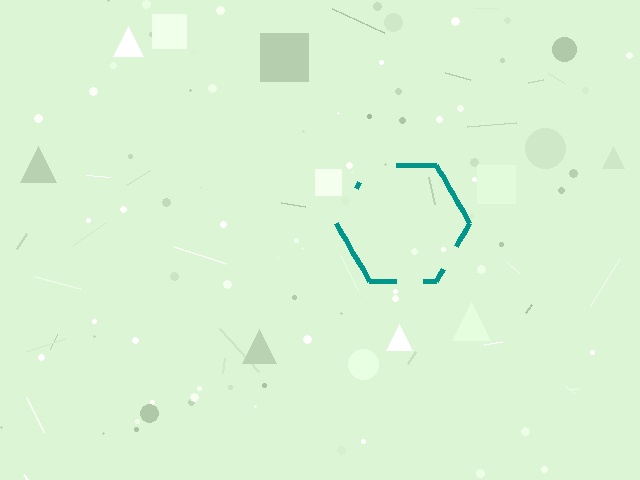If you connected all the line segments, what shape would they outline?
They would outline a hexagon.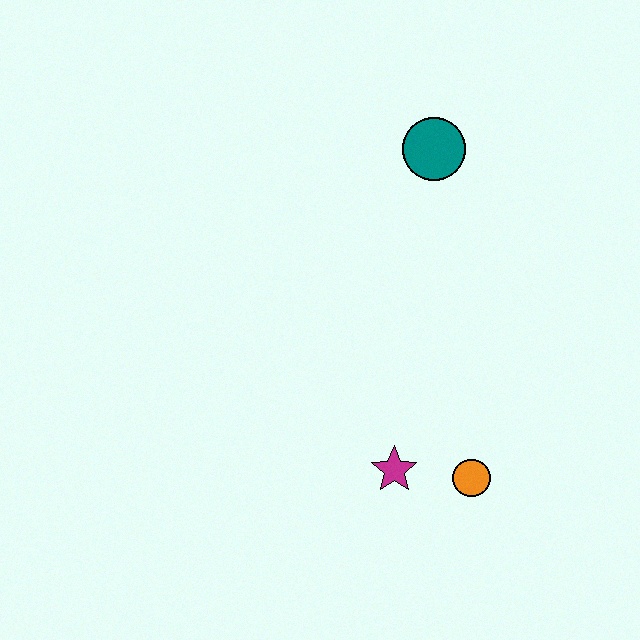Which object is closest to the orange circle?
The magenta star is closest to the orange circle.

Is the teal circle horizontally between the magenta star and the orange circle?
Yes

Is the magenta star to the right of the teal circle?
No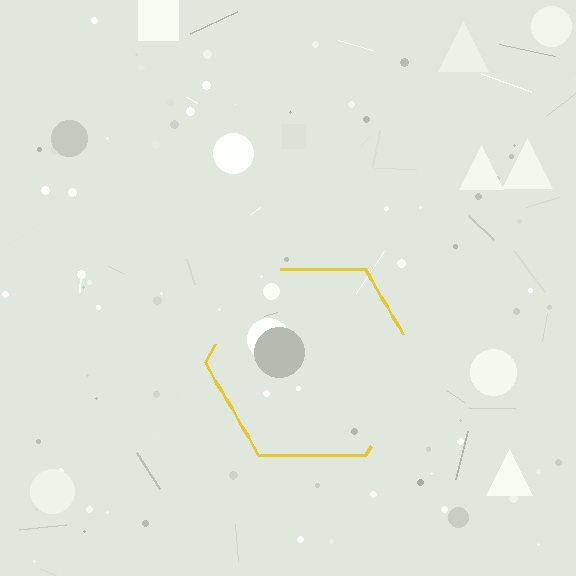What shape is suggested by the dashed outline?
The dashed outline suggests a hexagon.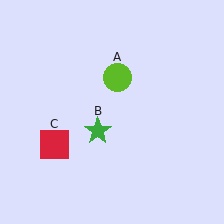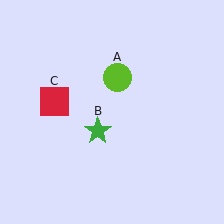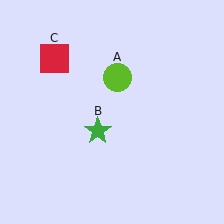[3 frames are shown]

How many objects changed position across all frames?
1 object changed position: red square (object C).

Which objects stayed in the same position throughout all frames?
Lime circle (object A) and green star (object B) remained stationary.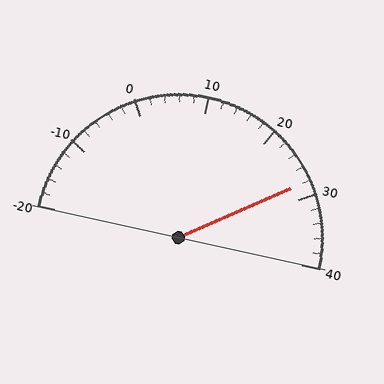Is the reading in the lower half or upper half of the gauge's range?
The reading is in the upper half of the range (-20 to 40).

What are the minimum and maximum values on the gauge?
The gauge ranges from -20 to 40.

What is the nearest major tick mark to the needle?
The nearest major tick mark is 30.